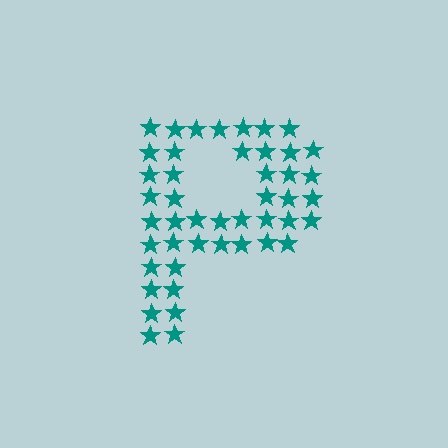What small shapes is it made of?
It is made of small stars.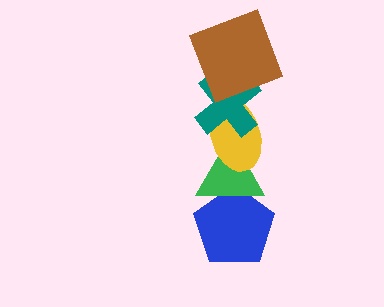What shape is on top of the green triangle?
The yellow ellipse is on top of the green triangle.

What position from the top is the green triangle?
The green triangle is 4th from the top.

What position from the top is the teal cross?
The teal cross is 2nd from the top.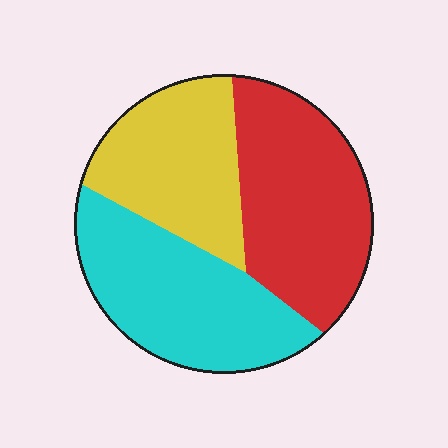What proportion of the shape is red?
Red takes up about three eighths (3/8) of the shape.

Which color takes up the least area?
Yellow, at roughly 30%.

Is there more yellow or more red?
Red.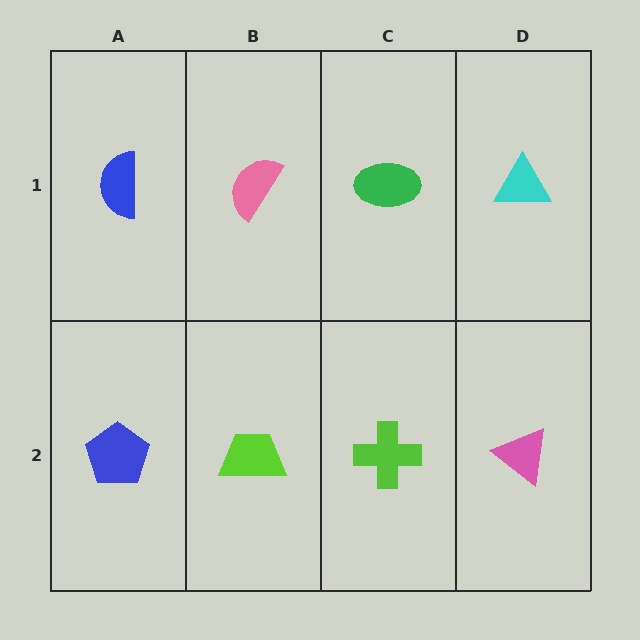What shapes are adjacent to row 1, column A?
A blue pentagon (row 2, column A), a pink semicircle (row 1, column B).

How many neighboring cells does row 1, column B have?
3.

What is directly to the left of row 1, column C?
A pink semicircle.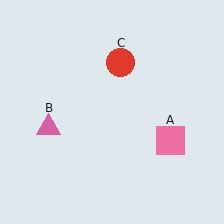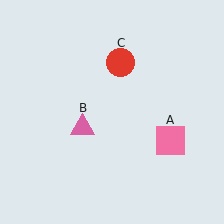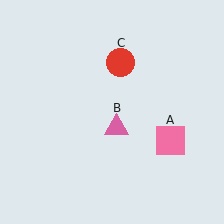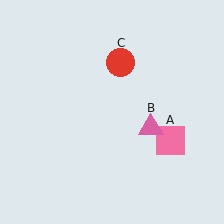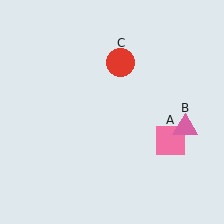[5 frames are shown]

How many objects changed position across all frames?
1 object changed position: pink triangle (object B).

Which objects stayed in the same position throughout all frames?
Pink square (object A) and red circle (object C) remained stationary.